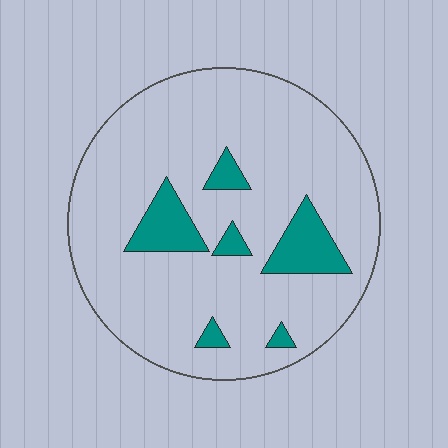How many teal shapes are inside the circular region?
6.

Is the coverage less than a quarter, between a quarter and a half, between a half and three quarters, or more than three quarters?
Less than a quarter.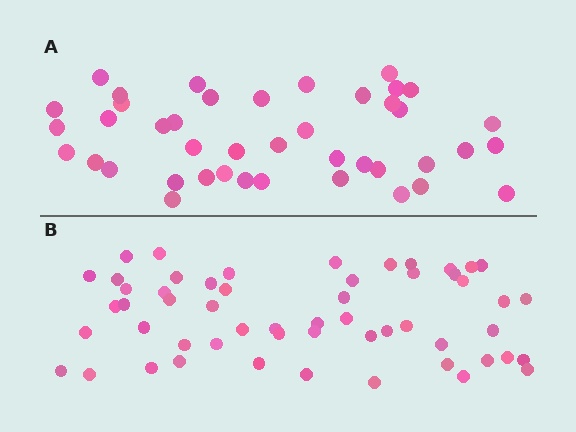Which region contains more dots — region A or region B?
Region B (the bottom region) has more dots.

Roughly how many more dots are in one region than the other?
Region B has approximately 15 more dots than region A.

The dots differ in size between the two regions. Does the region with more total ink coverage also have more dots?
No. Region A has more total ink coverage because its dots are larger, but region B actually contains more individual dots. Total area can be misleading — the number of items is what matters here.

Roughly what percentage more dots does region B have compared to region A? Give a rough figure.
About 30% more.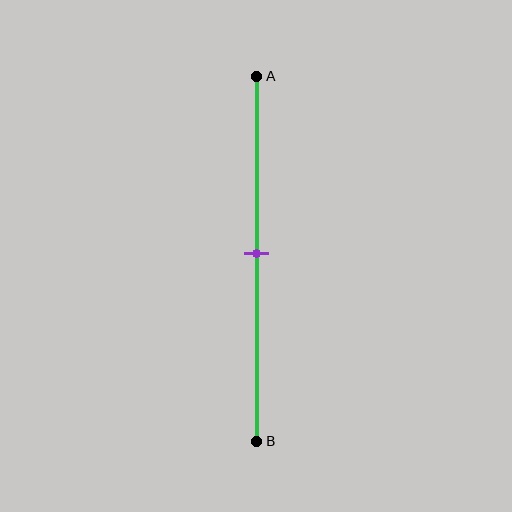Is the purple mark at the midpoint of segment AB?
Yes, the mark is approximately at the midpoint.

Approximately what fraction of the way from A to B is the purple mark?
The purple mark is approximately 50% of the way from A to B.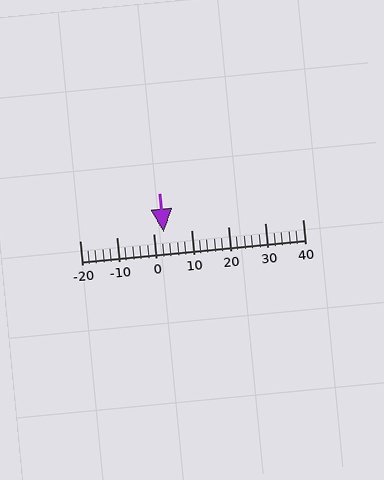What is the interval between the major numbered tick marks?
The major tick marks are spaced 10 units apart.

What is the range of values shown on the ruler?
The ruler shows values from -20 to 40.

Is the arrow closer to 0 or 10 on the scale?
The arrow is closer to 0.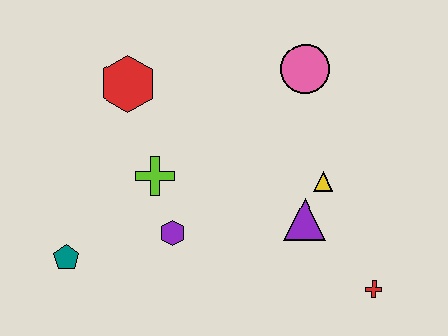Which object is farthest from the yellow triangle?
The teal pentagon is farthest from the yellow triangle.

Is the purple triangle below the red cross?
No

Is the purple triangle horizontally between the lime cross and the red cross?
Yes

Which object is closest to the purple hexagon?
The lime cross is closest to the purple hexagon.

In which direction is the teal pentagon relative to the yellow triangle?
The teal pentagon is to the left of the yellow triangle.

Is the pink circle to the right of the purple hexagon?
Yes